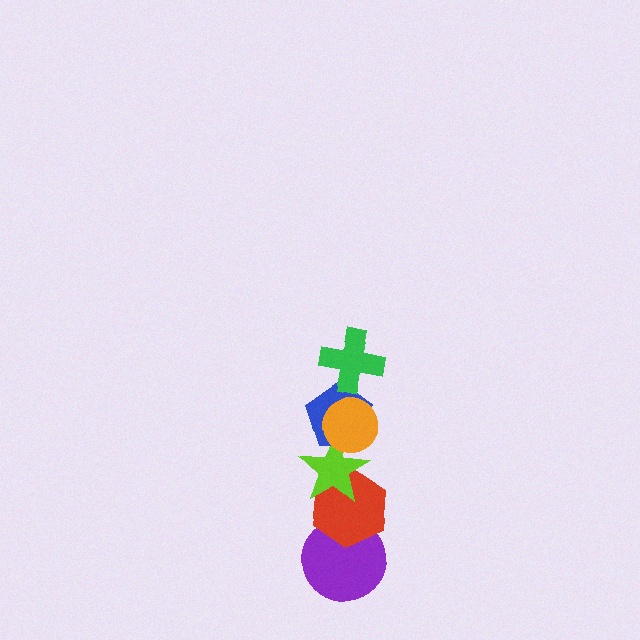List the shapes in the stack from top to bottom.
From top to bottom: the green cross, the orange circle, the blue pentagon, the lime star, the red hexagon, the purple circle.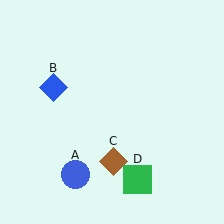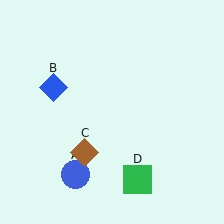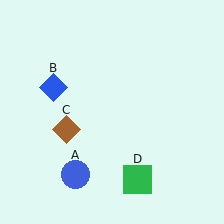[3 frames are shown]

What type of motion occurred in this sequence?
The brown diamond (object C) rotated clockwise around the center of the scene.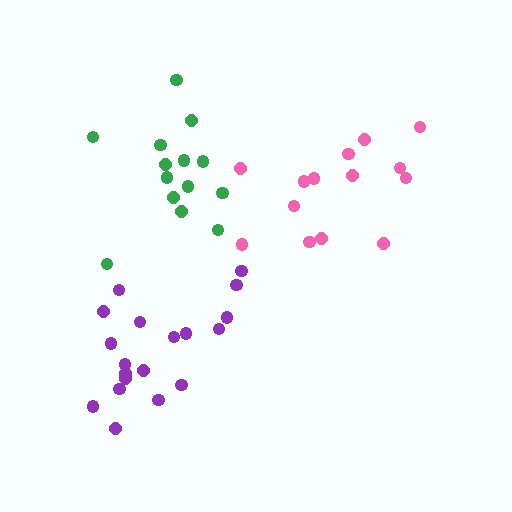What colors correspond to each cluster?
The clusters are colored: purple, green, pink.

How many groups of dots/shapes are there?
There are 3 groups.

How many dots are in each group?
Group 1: 19 dots, Group 2: 14 dots, Group 3: 14 dots (47 total).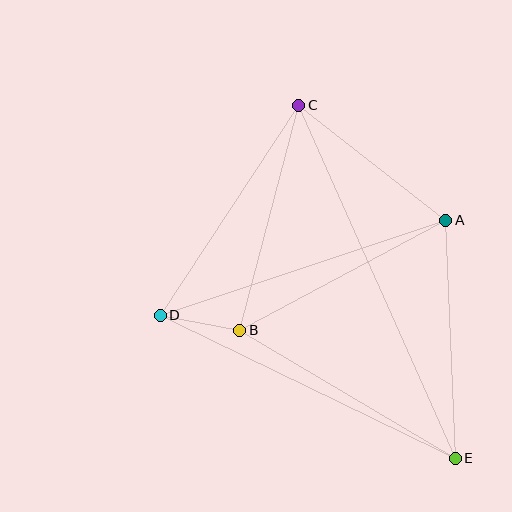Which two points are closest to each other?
Points B and D are closest to each other.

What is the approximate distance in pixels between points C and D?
The distance between C and D is approximately 252 pixels.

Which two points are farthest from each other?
Points C and E are farthest from each other.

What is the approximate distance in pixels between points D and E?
The distance between D and E is approximately 327 pixels.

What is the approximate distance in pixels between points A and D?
The distance between A and D is approximately 301 pixels.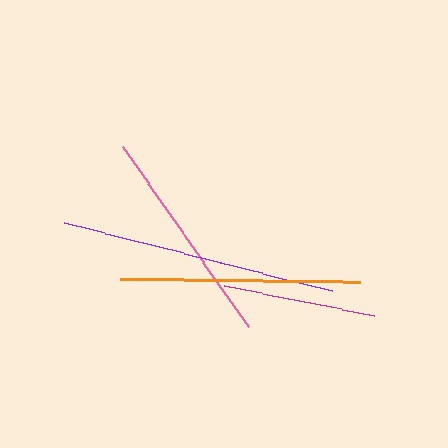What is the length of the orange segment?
The orange segment is approximately 241 pixels long.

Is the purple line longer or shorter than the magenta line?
The purple line is longer than the magenta line.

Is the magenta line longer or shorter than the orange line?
The orange line is longer than the magenta line.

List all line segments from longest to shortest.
From longest to shortest: purple, orange, pink, magenta.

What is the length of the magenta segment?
The magenta segment is approximately 153 pixels long.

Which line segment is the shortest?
The magenta line is the shortest at approximately 153 pixels.